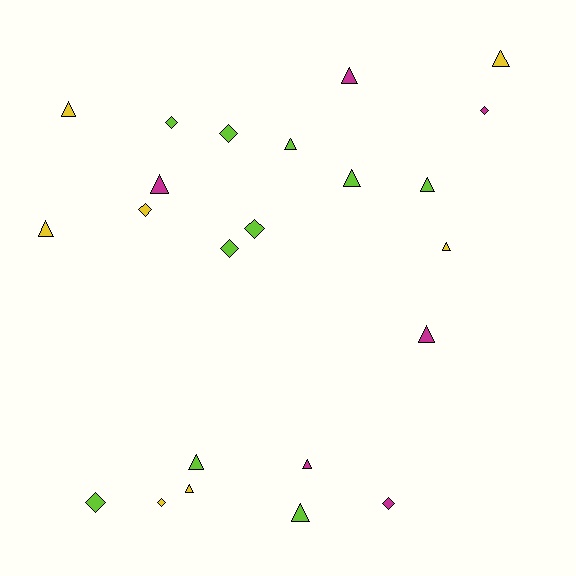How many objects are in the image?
There are 23 objects.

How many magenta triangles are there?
There are 4 magenta triangles.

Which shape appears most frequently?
Triangle, with 14 objects.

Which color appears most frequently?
Lime, with 10 objects.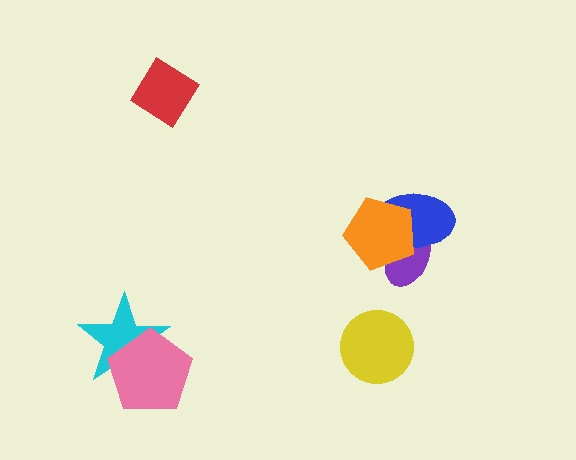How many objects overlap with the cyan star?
1 object overlaps with the cyan star.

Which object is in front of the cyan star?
The pink pentagon is in front of the cyan star.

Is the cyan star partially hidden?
Yes, it is partially covered by another shape.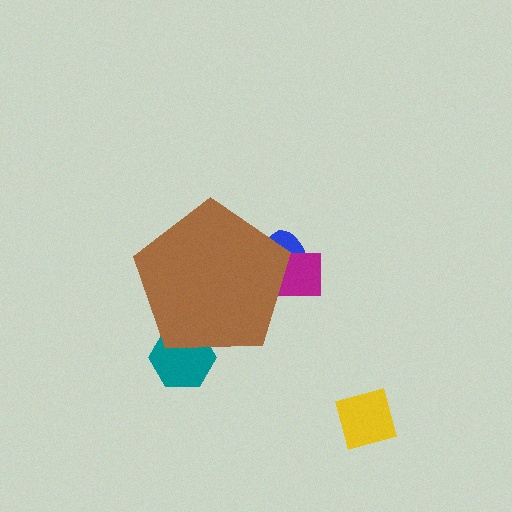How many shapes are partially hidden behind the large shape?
3 shapes are partially hidden.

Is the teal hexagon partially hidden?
Yes, the teal hexagon is partially hidden behind the brown pentagon.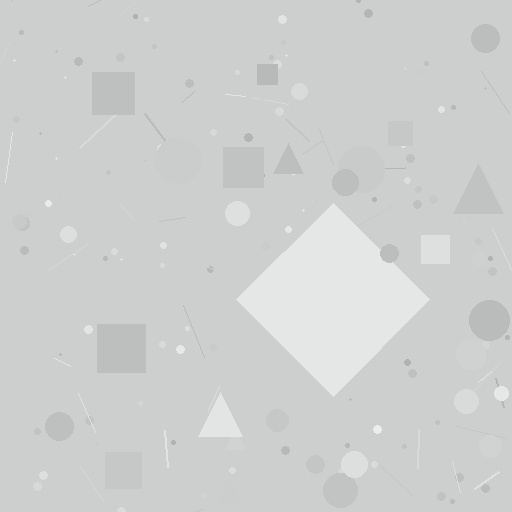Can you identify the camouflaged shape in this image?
The camouflaged shape is a diamond.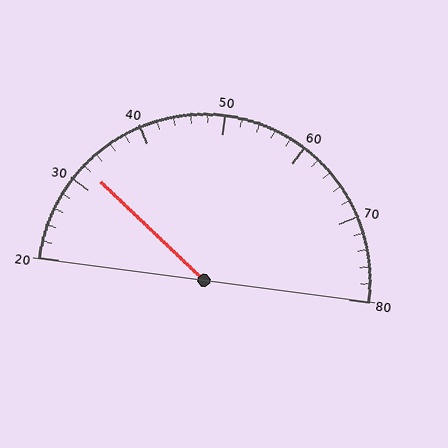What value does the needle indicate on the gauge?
The needle indicates approximately 32.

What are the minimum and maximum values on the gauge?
The gauge ranges from 20 to 80.